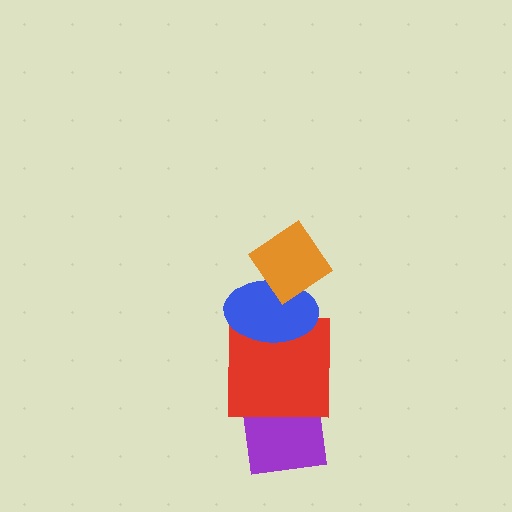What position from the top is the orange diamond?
The orange diamond is 1st from the top.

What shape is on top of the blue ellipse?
The orange diamond is on top of the blue ellipse.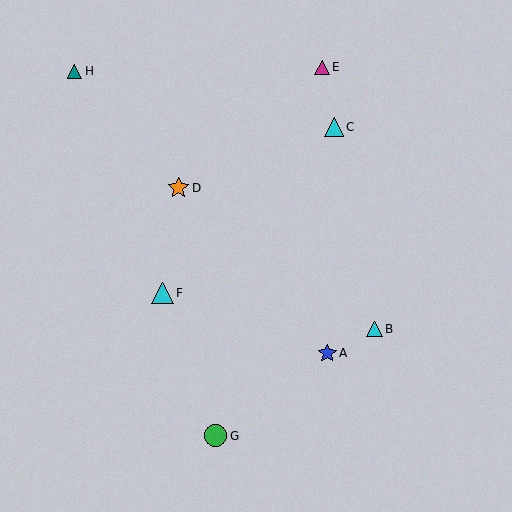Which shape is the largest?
The green circle (labeled G) is the largest.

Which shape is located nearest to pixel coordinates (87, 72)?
The teal triangle (labeled H) at (75, 71) is nearest to that location.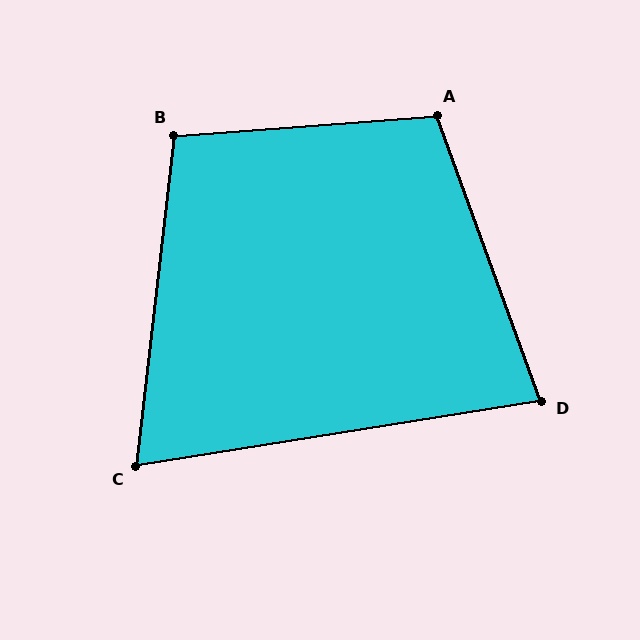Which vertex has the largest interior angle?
A, at approximately 106 degrees.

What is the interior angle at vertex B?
Approximately 101 degrees (obtuse).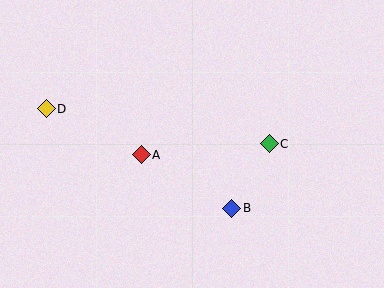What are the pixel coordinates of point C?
Point C is at (269, 144).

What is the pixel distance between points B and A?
The distance between B and A is 105 pixels.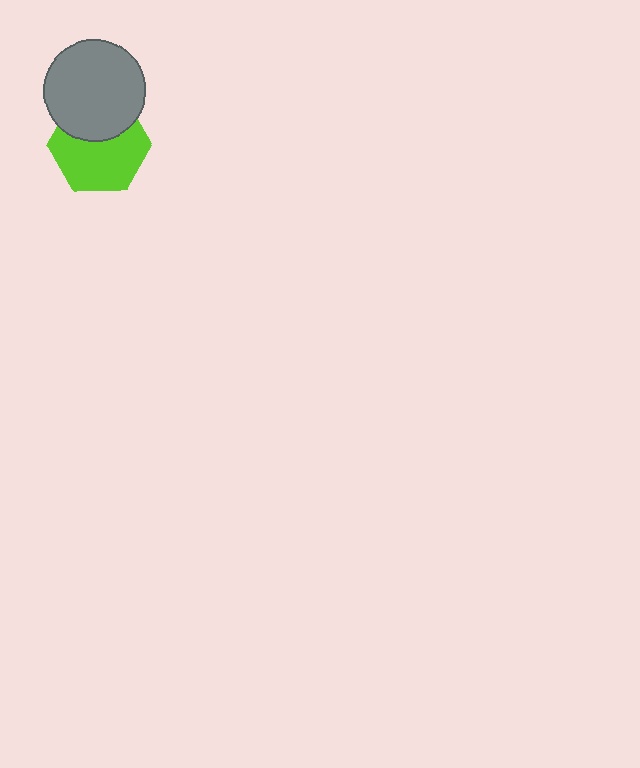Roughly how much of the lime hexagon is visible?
About half of it is visible (roughly 63%).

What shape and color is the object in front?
The object in front is a gray circle.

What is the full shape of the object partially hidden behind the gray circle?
The partially hidden object is a lime hexagon.